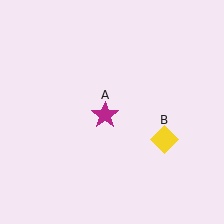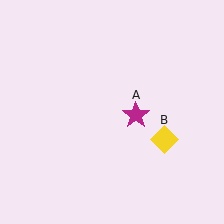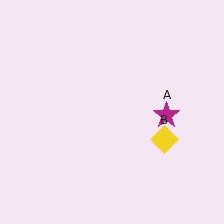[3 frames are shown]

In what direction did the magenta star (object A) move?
The magenta star (object A) moved right.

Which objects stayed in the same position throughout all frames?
Yellow diamond (object B) remained stationary.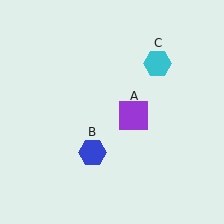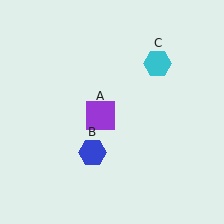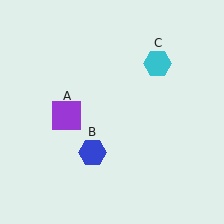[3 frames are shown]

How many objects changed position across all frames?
1 object changed position: purple square (object A).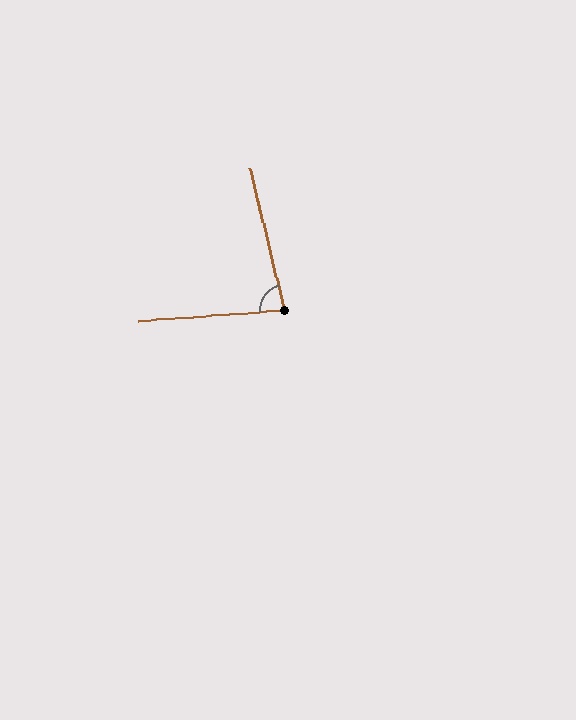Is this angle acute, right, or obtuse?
It is acute.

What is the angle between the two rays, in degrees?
Approximately 80 degrees.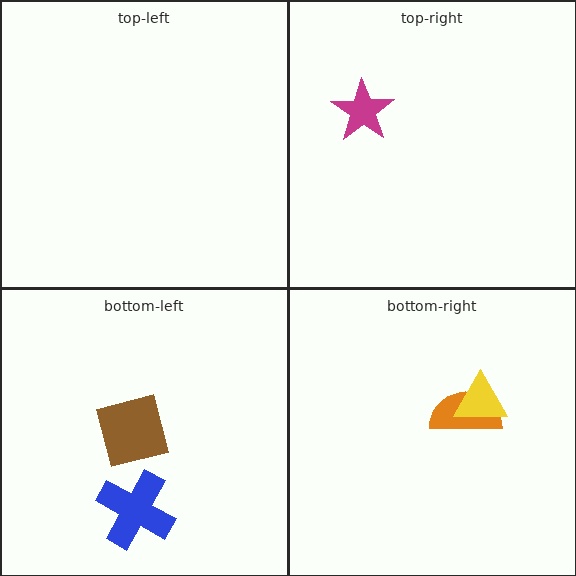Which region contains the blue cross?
The bottom-left region.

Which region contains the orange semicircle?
The bottom-right region.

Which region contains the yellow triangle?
The bottom-right region.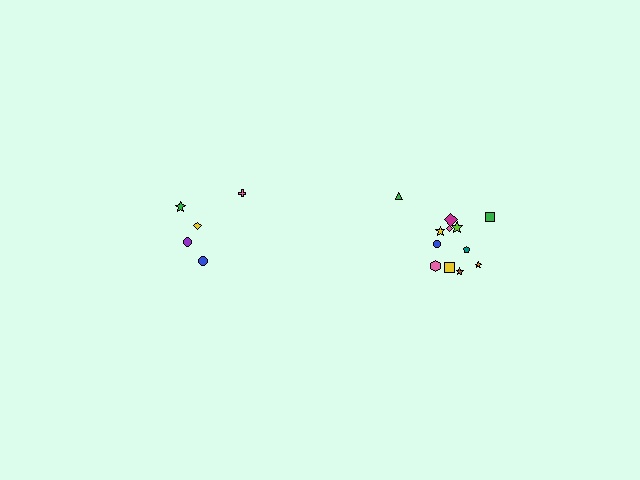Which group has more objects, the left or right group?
The right group.